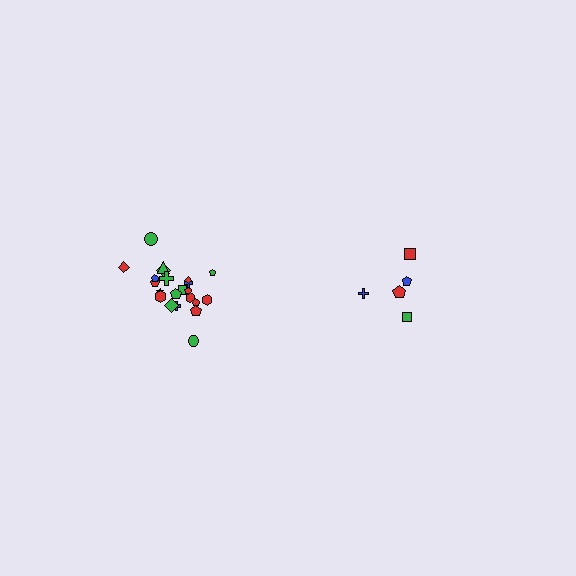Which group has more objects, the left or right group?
The left group.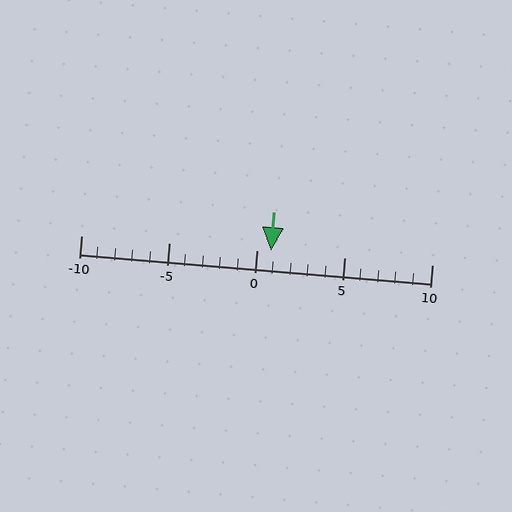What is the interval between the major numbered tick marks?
The major tick marks are spaced 5 units apart.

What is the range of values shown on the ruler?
The ruler shows values from -10 to 10.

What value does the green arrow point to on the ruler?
The green arrow points to approximately 1.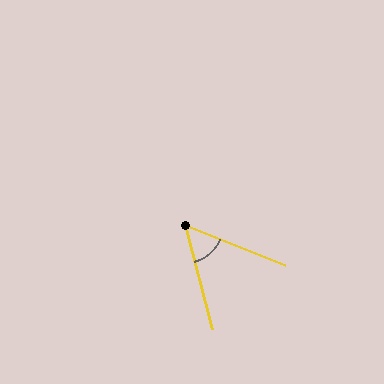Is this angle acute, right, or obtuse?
It is acute.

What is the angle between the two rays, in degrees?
Approximately 54 degrees.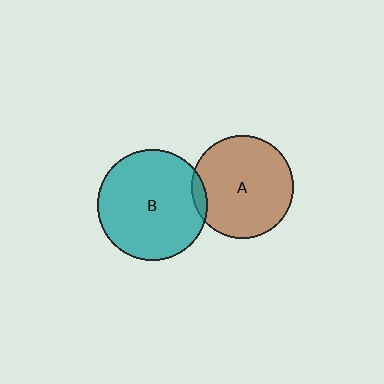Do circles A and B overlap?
Yes.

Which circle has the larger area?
Circle B (teal).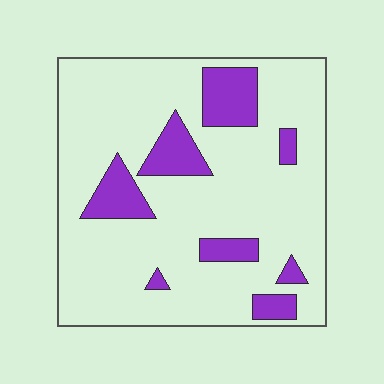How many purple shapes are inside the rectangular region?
8.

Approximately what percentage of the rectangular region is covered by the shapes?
Approximately 20%.